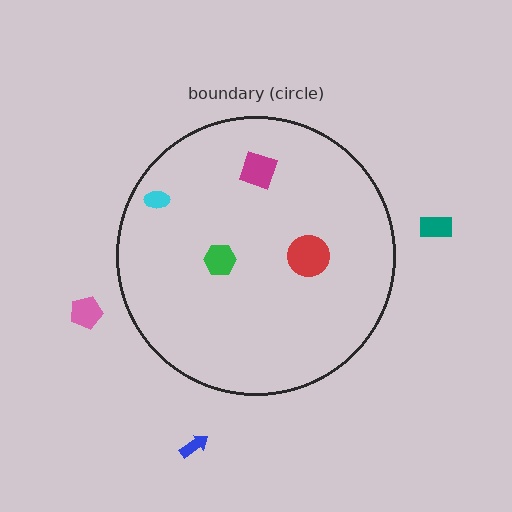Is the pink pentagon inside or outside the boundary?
Outside.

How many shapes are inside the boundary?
4 inside, 3 outside.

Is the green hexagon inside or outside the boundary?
Inside.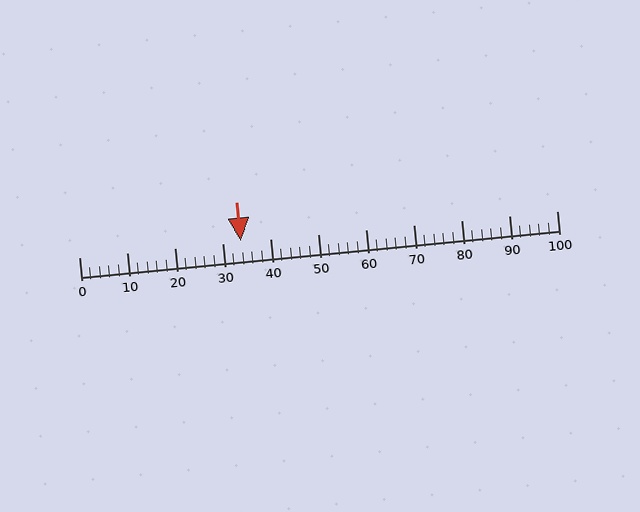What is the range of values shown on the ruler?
The ruler shows values from 0 to 100.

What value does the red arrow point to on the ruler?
The red arrow points to approximately 34.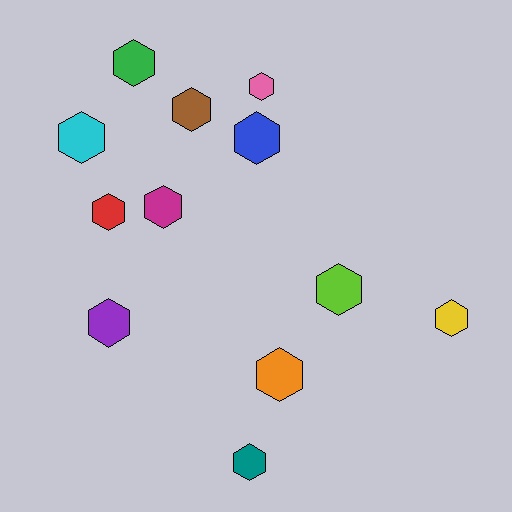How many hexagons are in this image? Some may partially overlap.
There are 12 hexagons.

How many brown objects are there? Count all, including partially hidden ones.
There is 1 brown object.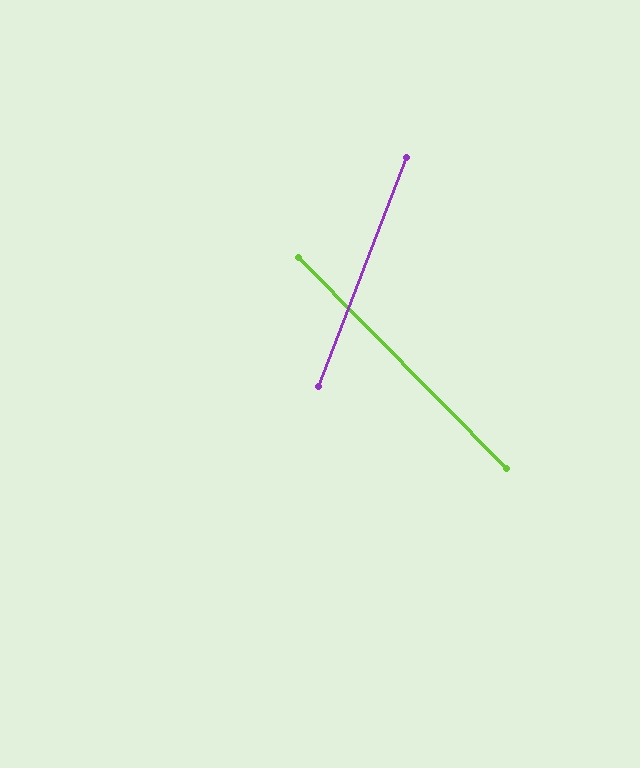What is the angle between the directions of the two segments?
Approximately 66 degrees.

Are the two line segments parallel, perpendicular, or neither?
Neither parallel nor perpendicular — they differ by about 66°.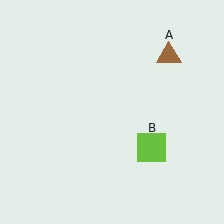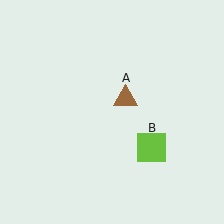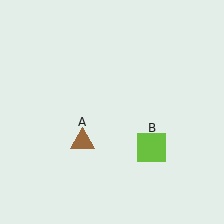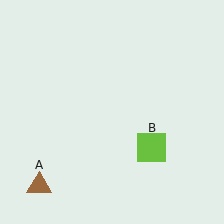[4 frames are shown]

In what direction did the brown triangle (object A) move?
The brown triangle (object A) moved down and to the left.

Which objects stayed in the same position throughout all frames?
Lime square (object B) remained stationary.